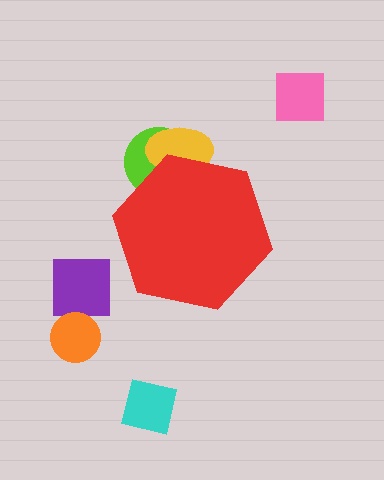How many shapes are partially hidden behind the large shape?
2 shapes are partially hidden.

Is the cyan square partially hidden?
No, the cyan square is fully visible.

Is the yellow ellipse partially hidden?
Yes, the yellow ellipse is partially hidden behind the red hexagon.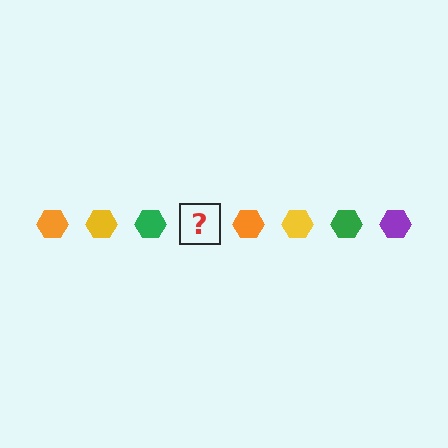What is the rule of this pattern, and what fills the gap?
The rule is that the pattern cycles through orange, yellow, green, purple hexagons. The gap should be filled with a purple hexagon.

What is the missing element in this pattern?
The missing element is a purple hexagon.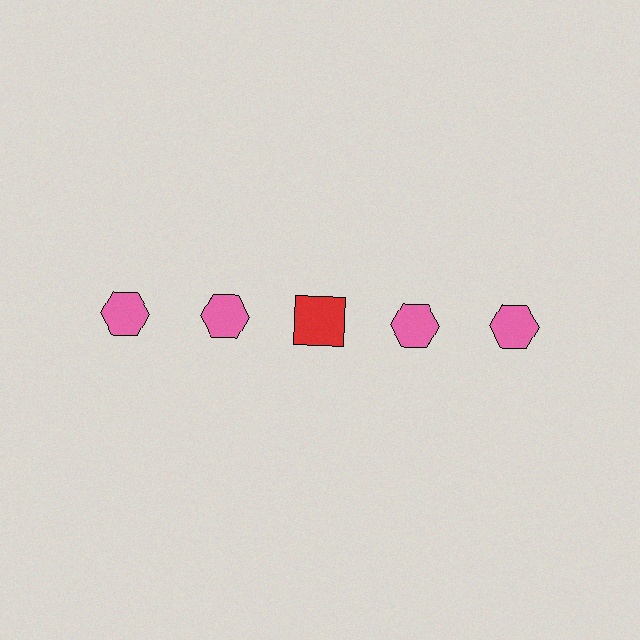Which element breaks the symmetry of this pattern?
The red square in the top row, center column breaks the symmetry. All other shapes are pink hexagons.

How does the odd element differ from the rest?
It differs in both color (red instead of pink) and shape (square instead of hexagon).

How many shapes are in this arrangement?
There are 5 shapes arranged in a grid pattern.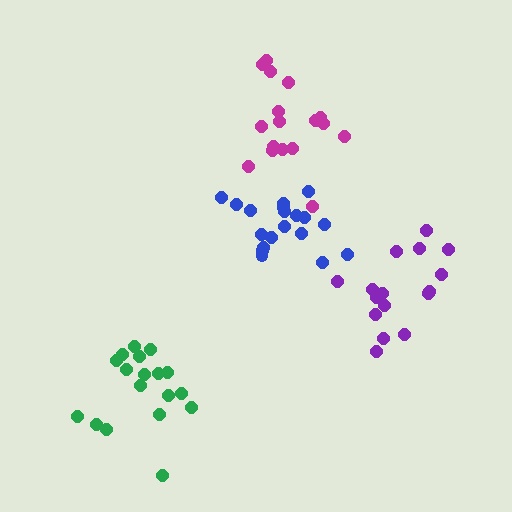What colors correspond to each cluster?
The clusters are colored: blue, magenta, green, purple.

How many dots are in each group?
Group 1: 19 dots, Group 2: 17 dots, Group 3: 18 dots, Group 4: 16 dots (70 total).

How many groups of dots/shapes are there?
There are 4 groups.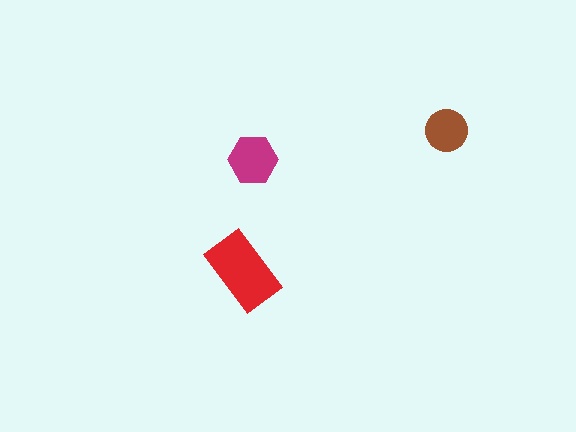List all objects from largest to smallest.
The red rectangle, the magenta hexagon, the brown circle.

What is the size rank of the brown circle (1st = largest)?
3rd.